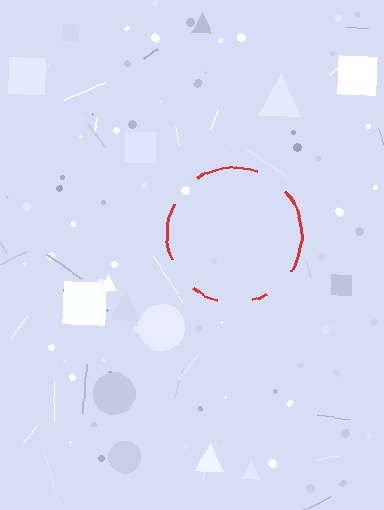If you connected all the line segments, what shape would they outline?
They would outline a circle.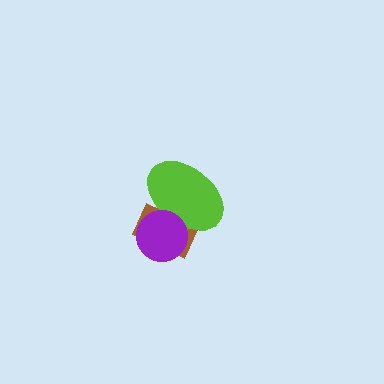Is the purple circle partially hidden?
No, no other shape covers it.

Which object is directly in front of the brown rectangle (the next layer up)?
The lime ellipse is directly in front of the brown rectangle.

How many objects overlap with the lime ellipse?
2 objects overlap with the lime ellipse.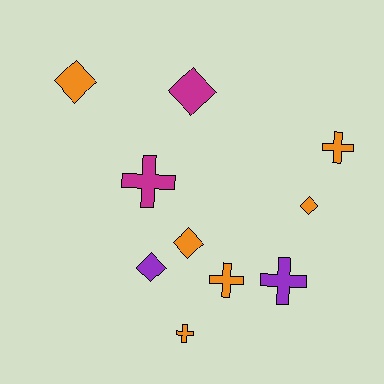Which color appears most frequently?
Orange, with 6 objects.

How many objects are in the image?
There are 10 objects.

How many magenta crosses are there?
There is 1 magenta cross.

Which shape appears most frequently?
Cross, with 5 objects.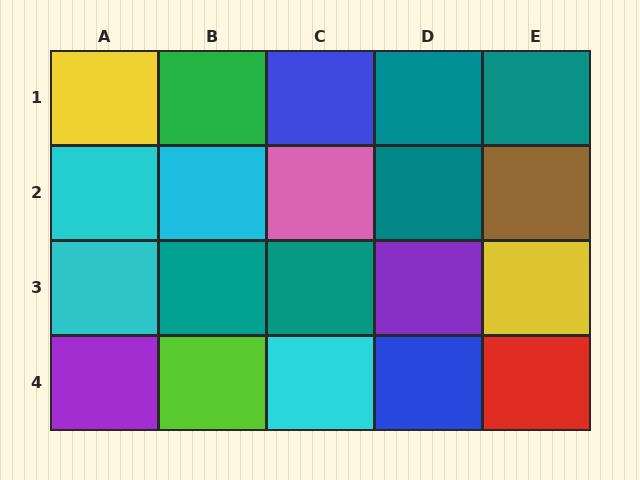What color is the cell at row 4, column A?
Purple.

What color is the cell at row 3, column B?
Teal.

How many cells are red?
1 cell is red.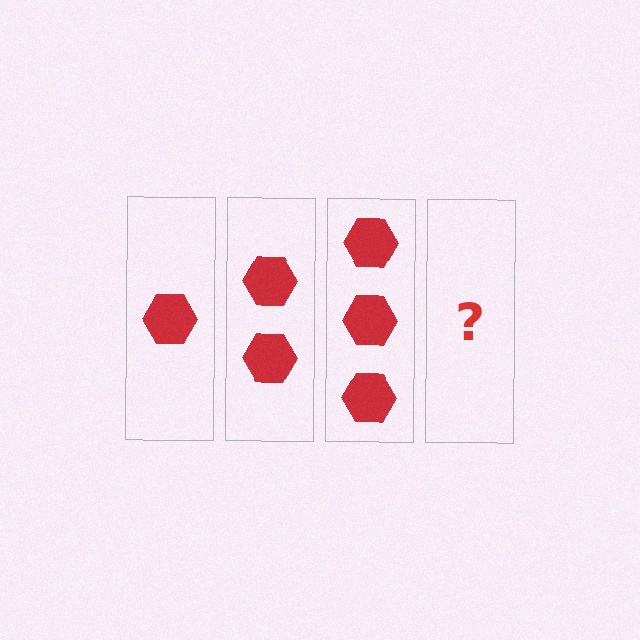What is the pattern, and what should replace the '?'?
The pattern is that each step adds one more hexagon. The '?' should be 4 hexagons.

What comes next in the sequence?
The next element should be 4 hexagons.